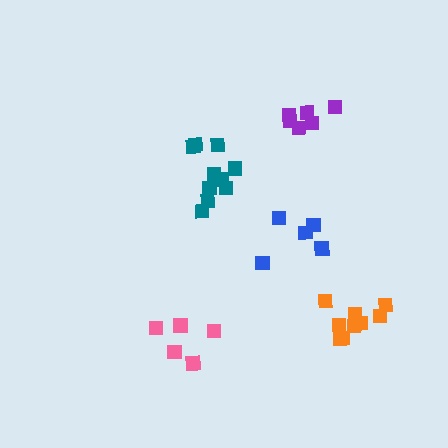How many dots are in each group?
Group 1: 5 dots, Group 2: 10 dots, Group 3: 6 dots, Group 4: 5 dots, Group 5: 9 dots (35 total).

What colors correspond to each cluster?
The clusters are colored: blue, teal, purple, pink, orange.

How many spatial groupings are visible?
There are 5 spatial groupings.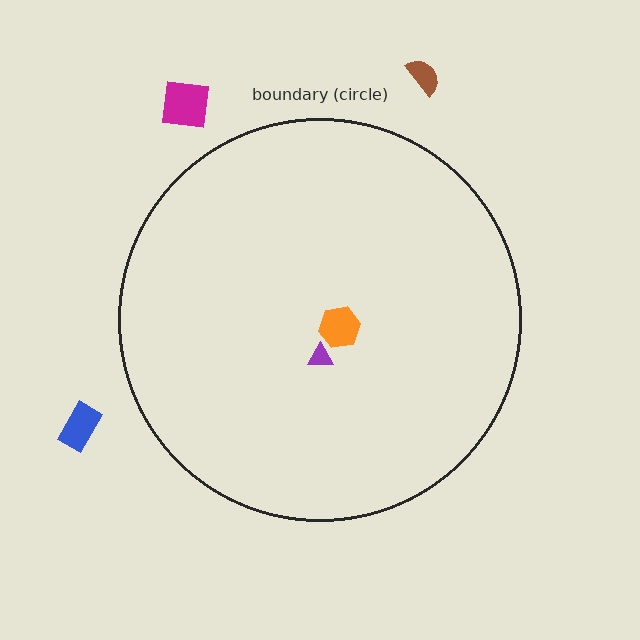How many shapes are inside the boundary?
2 inside, 3 outside.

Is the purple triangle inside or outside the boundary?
Inside.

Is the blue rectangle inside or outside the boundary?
Outside.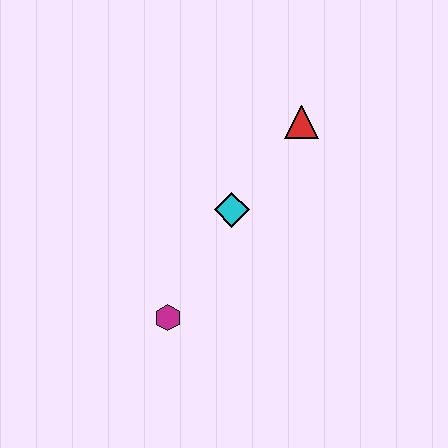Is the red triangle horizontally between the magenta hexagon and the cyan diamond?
No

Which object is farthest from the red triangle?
The magenta hexagon is farthest from the red triangle.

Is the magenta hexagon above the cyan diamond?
No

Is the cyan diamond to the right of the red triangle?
No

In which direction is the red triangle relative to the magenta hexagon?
The red triangle is above the magenta hexagon.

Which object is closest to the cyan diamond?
The red triangle is closest to the cyan diamond.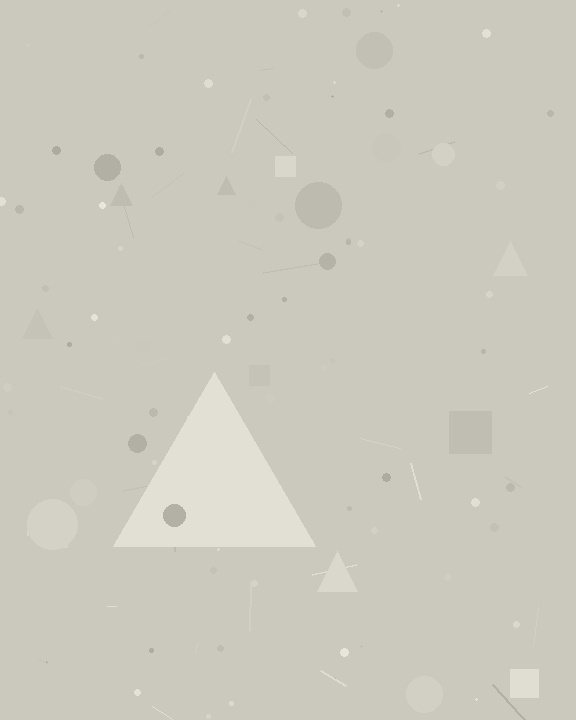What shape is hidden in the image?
A triangle is hidden in the image.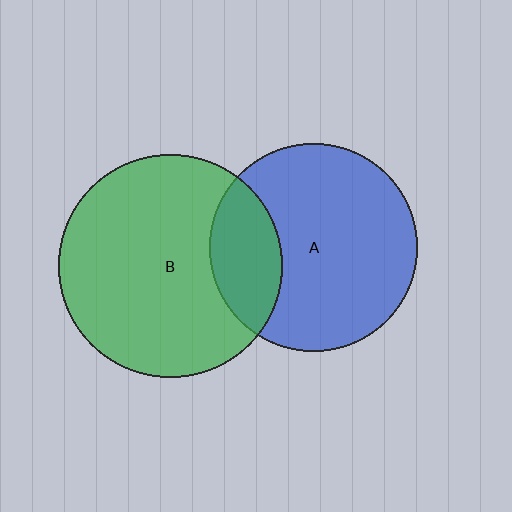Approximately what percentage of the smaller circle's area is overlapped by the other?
Approximately 25%.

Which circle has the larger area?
Circle B (green).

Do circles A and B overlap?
Yes.